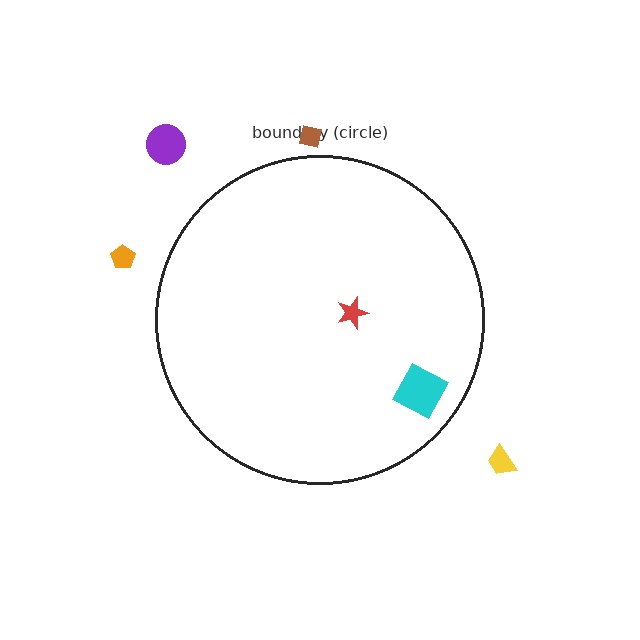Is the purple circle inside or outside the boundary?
Outside.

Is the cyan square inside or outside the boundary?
Inside.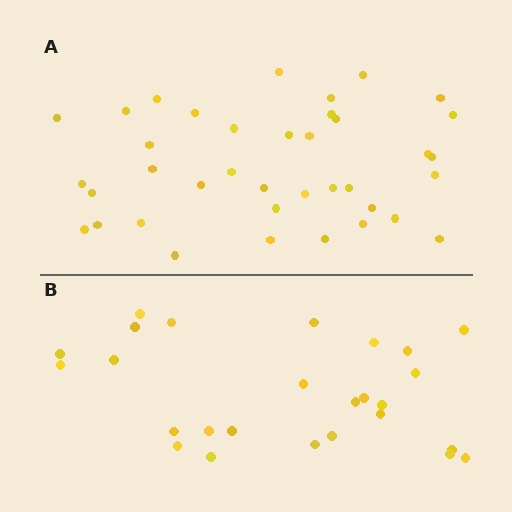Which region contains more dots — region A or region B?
Region A (the top region) has more dots.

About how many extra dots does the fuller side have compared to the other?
Region A has roughly 12 or so more dots than region B.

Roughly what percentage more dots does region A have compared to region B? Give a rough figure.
About 45% more.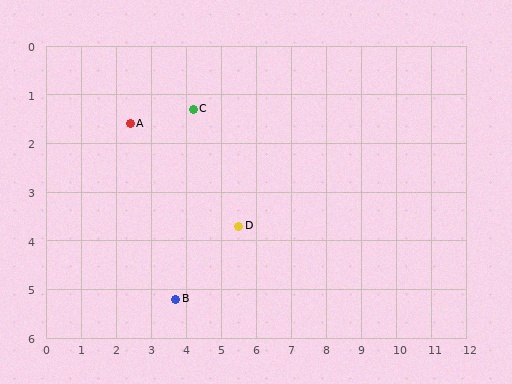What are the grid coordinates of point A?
Point A is at approximately (2.4, 1.6).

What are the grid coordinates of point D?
Point D is at approximately (5.5, 3.7).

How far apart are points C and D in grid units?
Points C and D are about 2.7 grid units apart.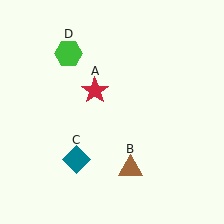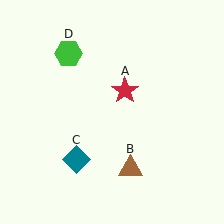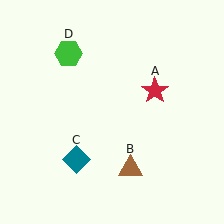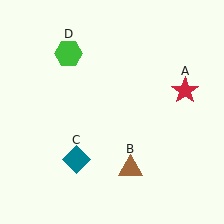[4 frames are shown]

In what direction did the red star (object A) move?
The red star (object A) moved right.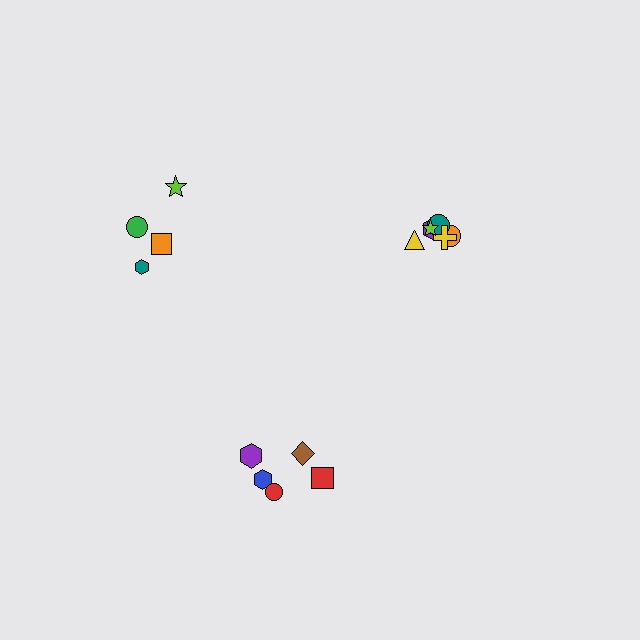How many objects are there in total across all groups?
There are 15 objects.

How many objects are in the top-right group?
There are 6 objects.